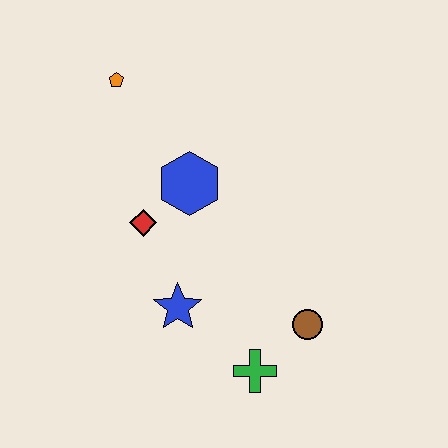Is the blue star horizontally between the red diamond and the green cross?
Yes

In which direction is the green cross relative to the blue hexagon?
The green cross is below the blue hexagon.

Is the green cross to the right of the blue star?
Yes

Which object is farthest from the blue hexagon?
The green cross is farthest from the blue hexagon.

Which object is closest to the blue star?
The red diamond is closest to the blue star.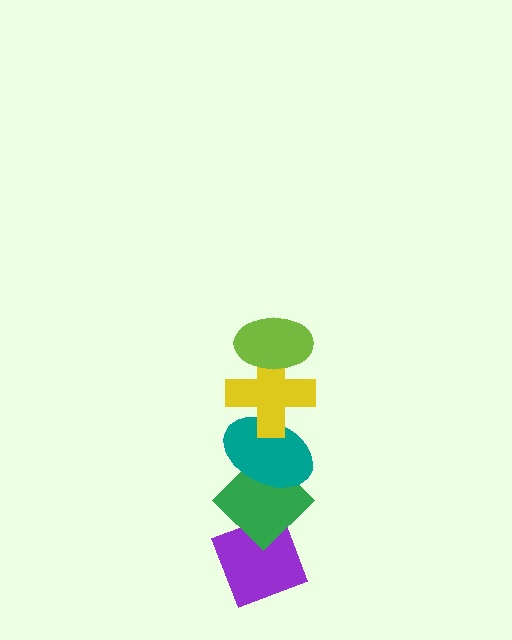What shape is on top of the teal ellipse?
The yellow cross is on top of the teal ellipse.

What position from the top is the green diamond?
The green diamond is 4th from the top.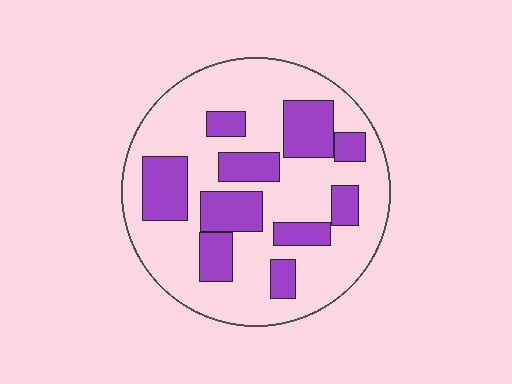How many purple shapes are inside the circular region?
10.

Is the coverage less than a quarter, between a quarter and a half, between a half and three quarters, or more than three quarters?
Between a quarter and a half.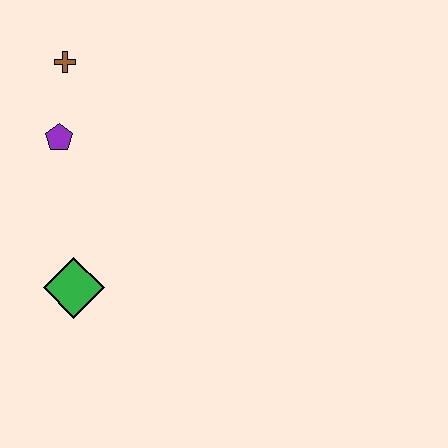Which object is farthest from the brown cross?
The green diamond is farthest from the brown cross.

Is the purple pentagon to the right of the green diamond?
No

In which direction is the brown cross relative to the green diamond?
The brown cross is above the green diamond.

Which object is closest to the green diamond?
The purple pentagon is closest to the green diamond.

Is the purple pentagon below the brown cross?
Yes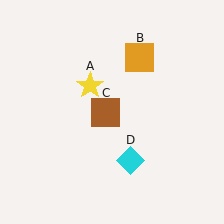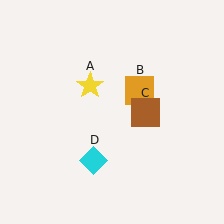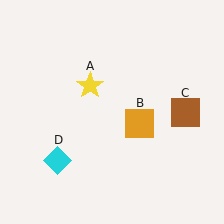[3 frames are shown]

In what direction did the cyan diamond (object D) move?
The cyan diamond (object D) moved left.